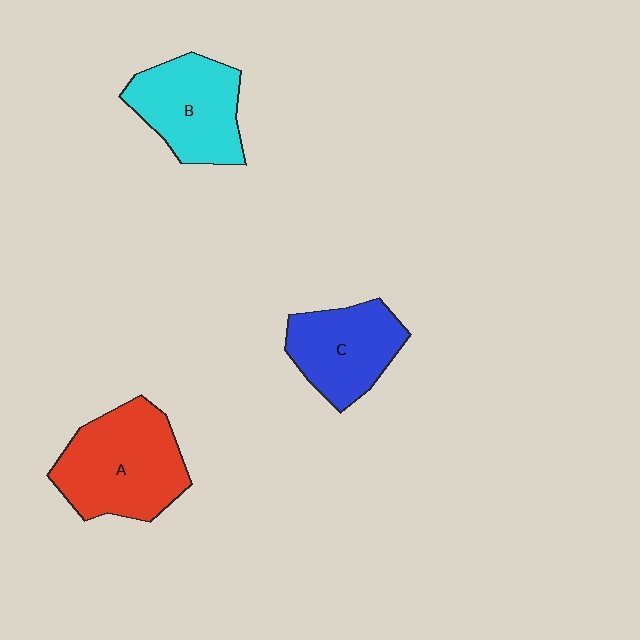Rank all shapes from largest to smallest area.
From largest to smallest: A (red), B (cyan), C (blue).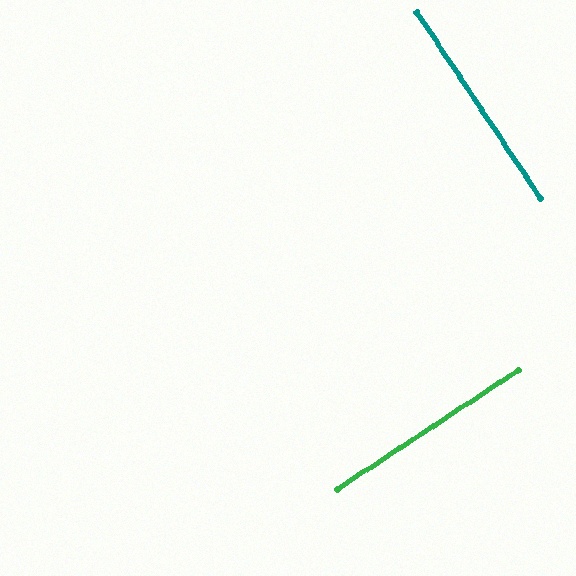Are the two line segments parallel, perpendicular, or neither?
Perpendicular — they meet at approximately 90°.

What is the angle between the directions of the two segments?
Approximately 90 degrees.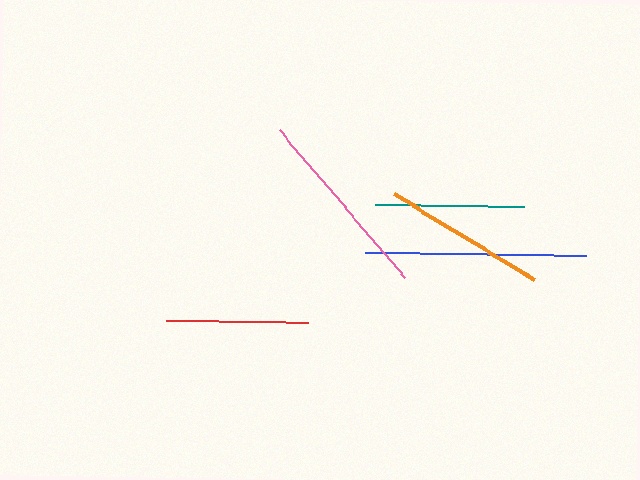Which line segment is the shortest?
The red line is the shortest at approximately 142 pixels.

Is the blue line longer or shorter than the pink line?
The blue line is longer than the pink line.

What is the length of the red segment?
The red segment is approximately 142 pixels long.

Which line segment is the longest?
The blue line is the longest at approximately 221 pixels.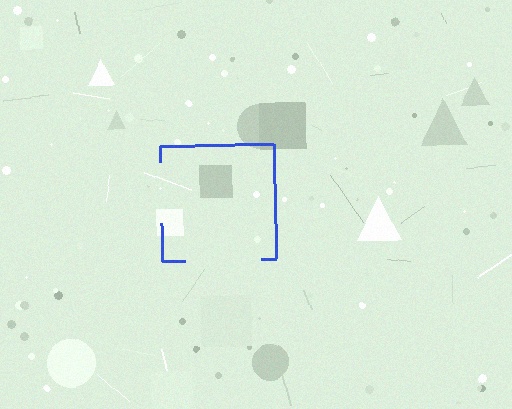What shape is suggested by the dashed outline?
The dashed outline suggests a square.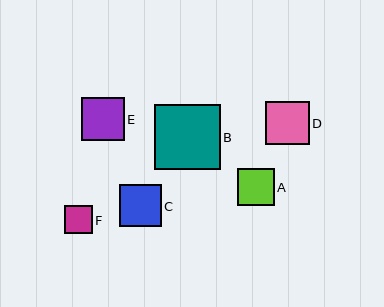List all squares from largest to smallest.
From largest to smallest: B, D, E, C, A, F.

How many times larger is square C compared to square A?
Square C is approximately 1.1 times the size of square A.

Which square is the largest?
Square B is the largest with a size of approximately 65 pixels.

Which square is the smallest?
Square F is the smallest with a size of approximately 27 pixels.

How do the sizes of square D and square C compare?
Square D and square C are approximately the same size.